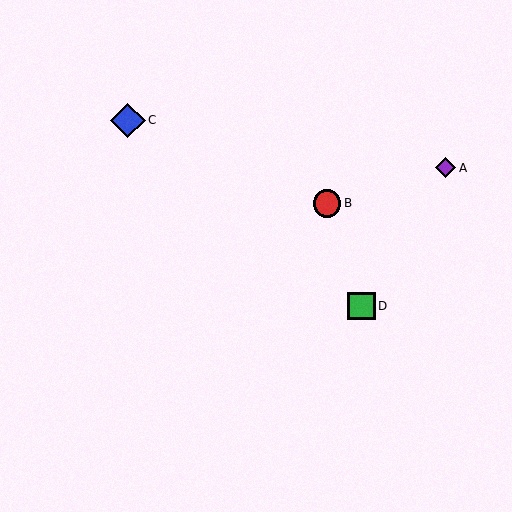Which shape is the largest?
The blue diamond (labeled C) is the largest.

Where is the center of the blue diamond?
The center of the blue diamond is at (128, 120).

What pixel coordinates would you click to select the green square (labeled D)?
Click at (361, 306) to select the green square D.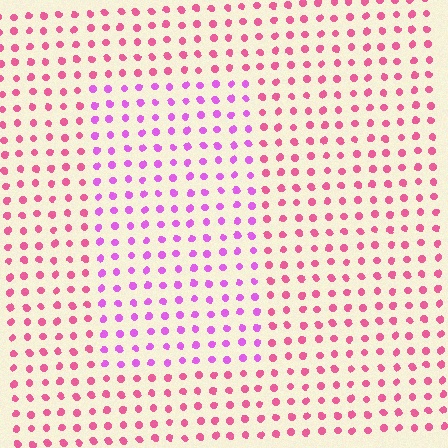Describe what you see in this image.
The image is filled with small pink elements in a uniform arrangement. A rectangle-shaped region is visible where the elements are tinted to a slightly different hue, forming a subtle color boundary.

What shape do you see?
I see a rectangle.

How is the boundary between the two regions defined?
The boundary is defined purely by a slight shift in hue (about 38 degrees). Spacing, size, and orientation are identical on both sides.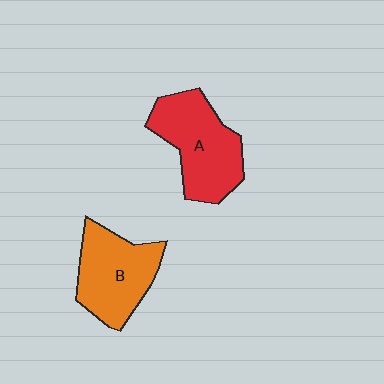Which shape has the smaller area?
Shape B (orange).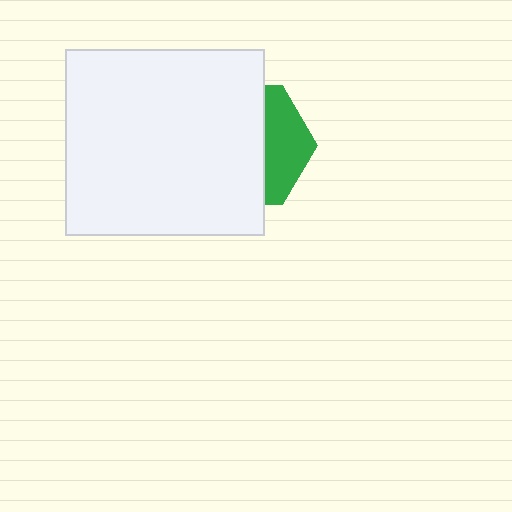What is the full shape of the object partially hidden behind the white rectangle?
The partially hidden object is a green hexagon.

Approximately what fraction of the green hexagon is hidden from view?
Roughly 66% of the green hexagon is hidden behind the white rectangle.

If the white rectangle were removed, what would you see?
You would see the complete green hexagon.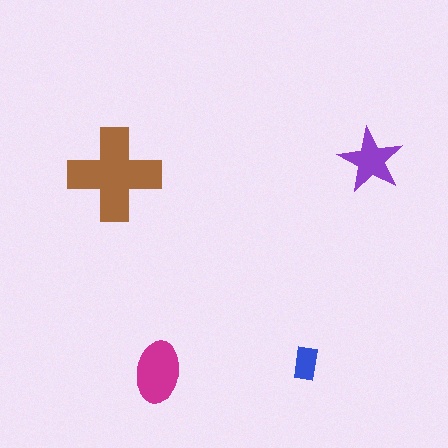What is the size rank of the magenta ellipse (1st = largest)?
2nd.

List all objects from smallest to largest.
The blue rectangle, the purple star, the magenta ellipse, the brown cross.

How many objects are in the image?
There are 4 objects in the image.